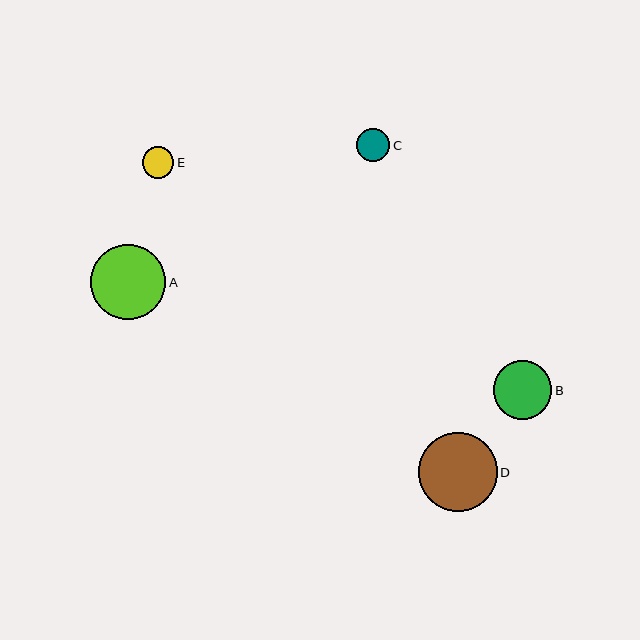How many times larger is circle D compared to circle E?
Circle D is approximately 2.5 times the size of circle E.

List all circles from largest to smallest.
From largest to smallest: D, A, B, C, E.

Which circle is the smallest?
Circle E is the smallest with a size of approximately 31 pixels.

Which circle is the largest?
Circle D is the largest with a size of approximately 79 pixels.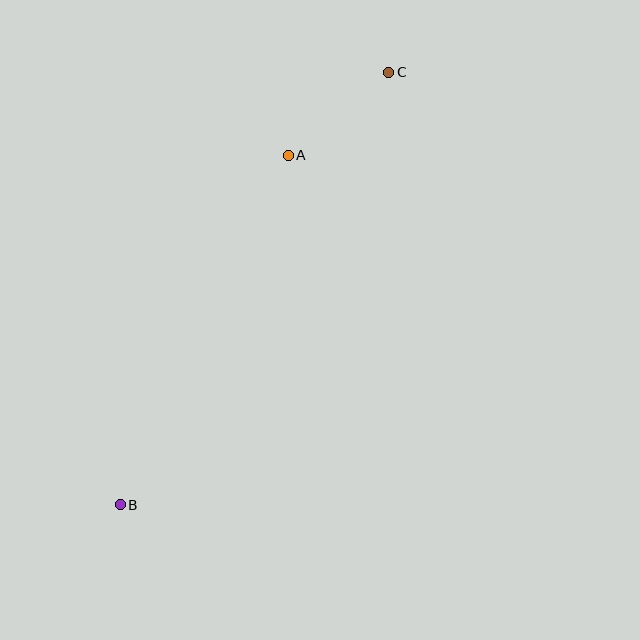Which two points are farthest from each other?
Points B and C are farthest from each other.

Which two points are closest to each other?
Points A and C are closest to each other.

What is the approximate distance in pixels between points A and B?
The distance between A and B is approximately 388 pixels.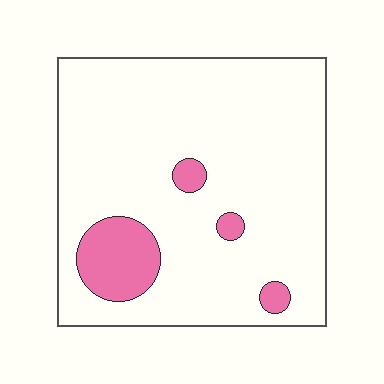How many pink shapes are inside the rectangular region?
4.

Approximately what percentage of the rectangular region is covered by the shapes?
Approximately 10%.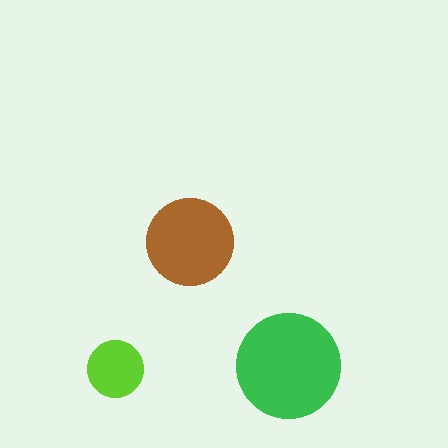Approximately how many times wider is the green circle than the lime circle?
About 2 times wider.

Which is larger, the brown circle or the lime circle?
The brown one.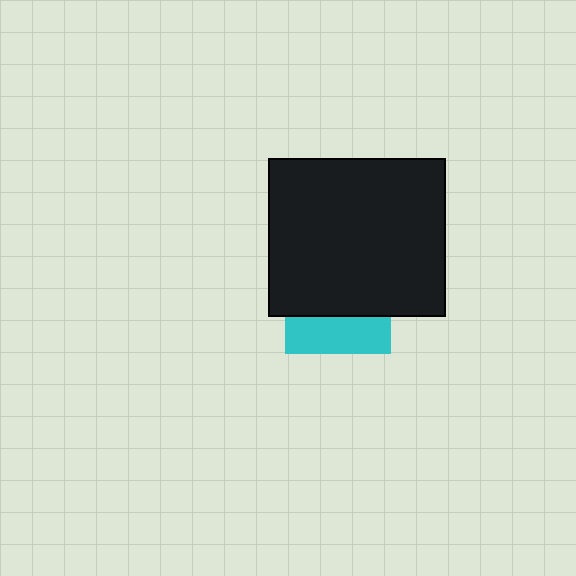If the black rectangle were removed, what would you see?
You would see the complete cyan square.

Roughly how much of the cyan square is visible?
A small part of it is visible (roughly 34%).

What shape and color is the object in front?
The object in front is a black rectangle.